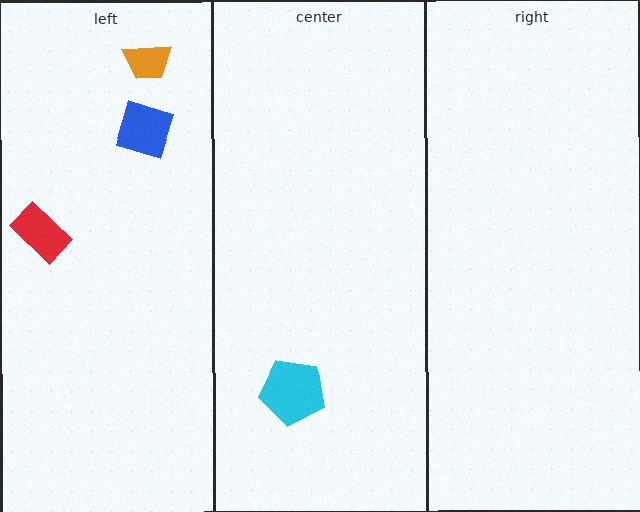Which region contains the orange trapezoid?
The left region.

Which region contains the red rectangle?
The left region.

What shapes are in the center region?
The cyan pentagon.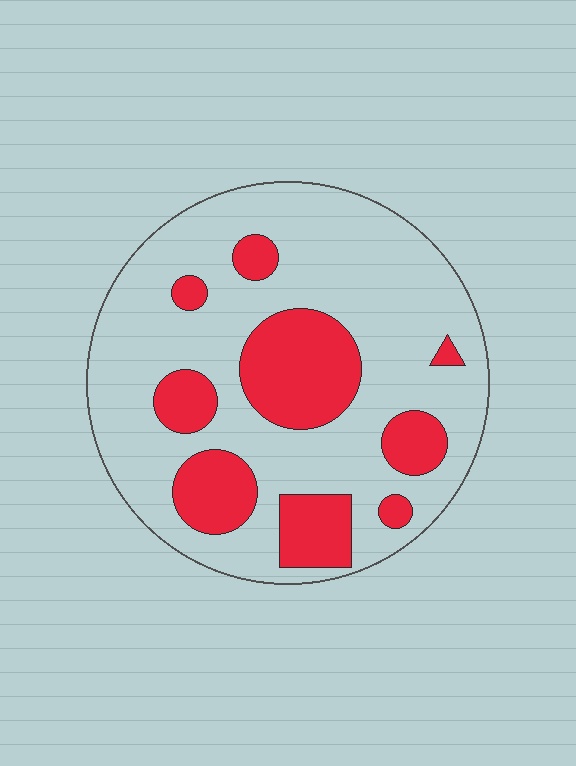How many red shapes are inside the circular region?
9.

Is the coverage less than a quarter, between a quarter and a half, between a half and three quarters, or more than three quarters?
Between a quarter and a half.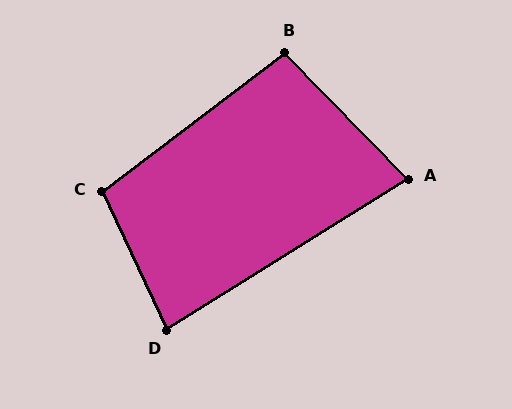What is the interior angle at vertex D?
Approximately 83 degrees (acute).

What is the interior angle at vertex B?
Approximately 97 degrees (obtuse).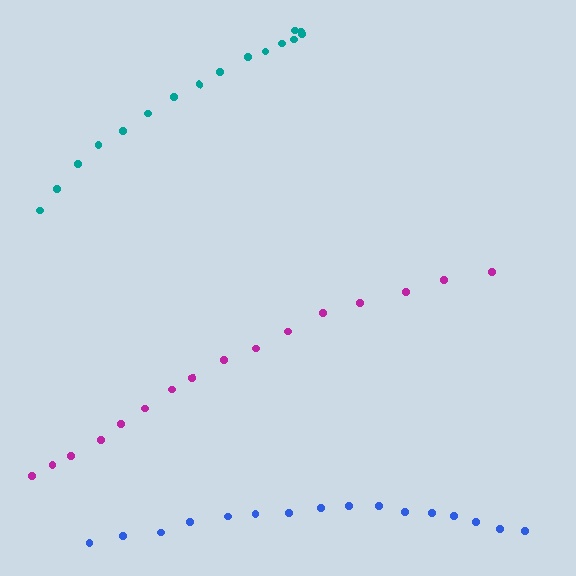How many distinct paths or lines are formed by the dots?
There are 3 distinct paths.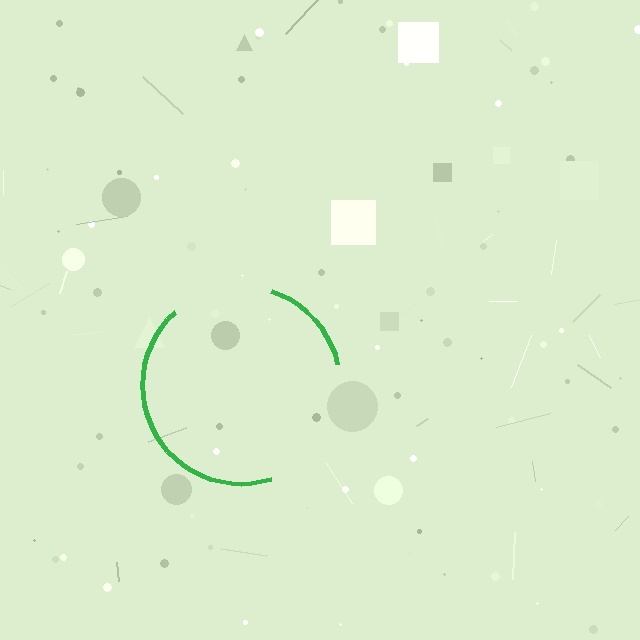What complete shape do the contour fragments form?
The contour fragments form a circle.